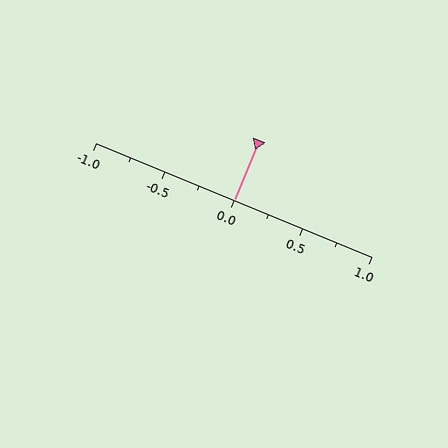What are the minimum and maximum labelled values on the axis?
The axis runs from -1.0 to 1.0.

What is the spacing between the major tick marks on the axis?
The major ticks are spaced 0.5 apart.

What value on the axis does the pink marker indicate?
The marker indicates approximately 0.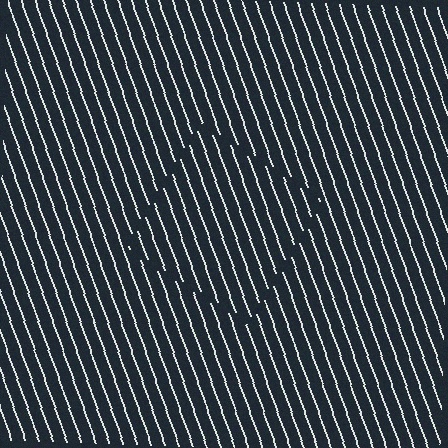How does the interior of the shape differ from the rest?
The interior of the shape contains the same grating, shifted by half a period — the contour is defined by the phase discontinuity where line-ends from the inner and outer gratings abut.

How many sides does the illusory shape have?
4 sides — the line-ends trace a square.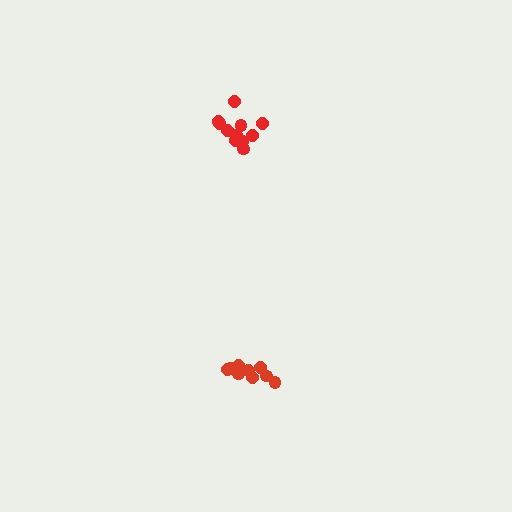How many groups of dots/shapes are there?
There are 2 groups.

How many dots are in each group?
Group 1: 11 dots, Group 2: 9 dots (20 total).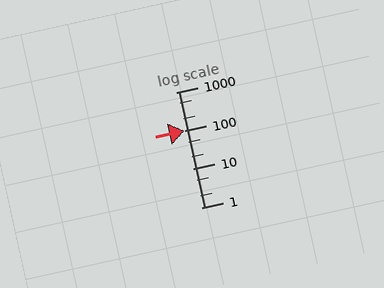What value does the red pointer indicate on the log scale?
The pointer indicates approximately 99.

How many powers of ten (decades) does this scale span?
The scale spans 3 decades, from 1 to 1000.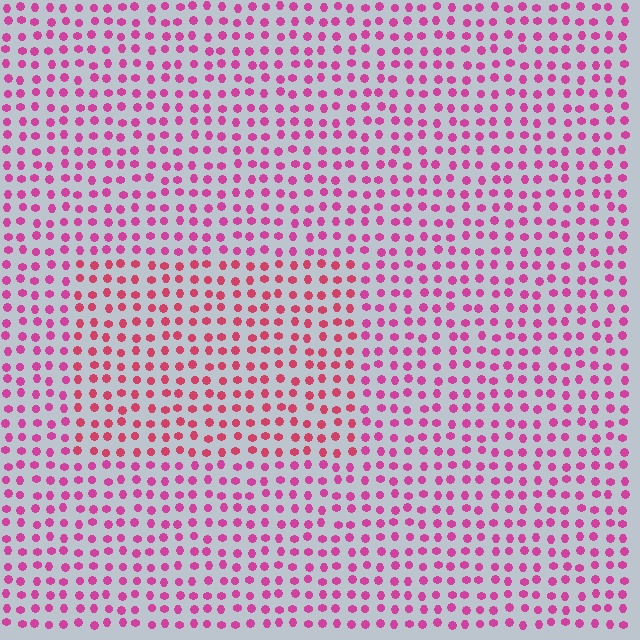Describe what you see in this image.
The image is filled with small magenta elements in a uniform arrangement. A rectangle-shaped region is visible where the elements are tinted to a slightly different hue, forming a subtle color boundary.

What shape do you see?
I see a rectangle.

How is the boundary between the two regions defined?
The boundary is defined purely by a slight shift in hue (about 23 degrees). Spacing, size, and orientation are identical on both sides.